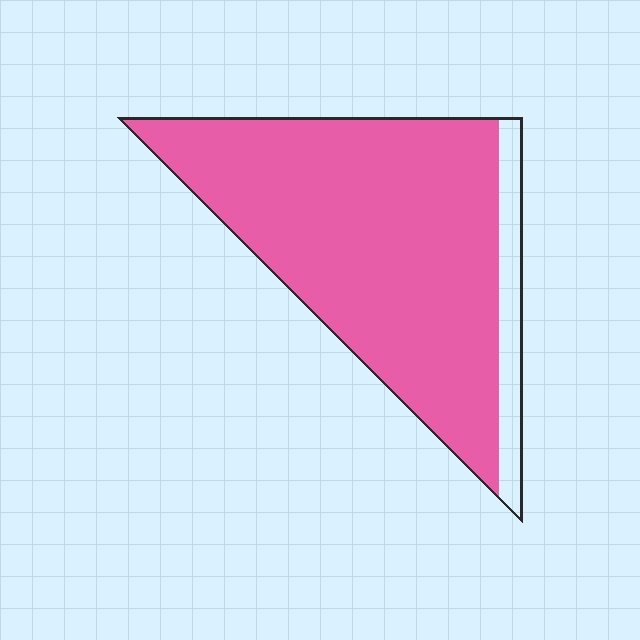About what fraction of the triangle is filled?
About seven eighths (7/8).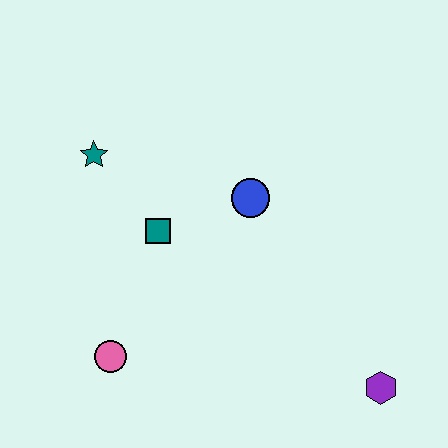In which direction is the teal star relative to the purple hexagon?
The teal star is to the left of the purple hexagon.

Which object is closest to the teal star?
The teal square is closest to the teal star.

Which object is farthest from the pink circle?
The purple hexagon is farthest from the pink circle.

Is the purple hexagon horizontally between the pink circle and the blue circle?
No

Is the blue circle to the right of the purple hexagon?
No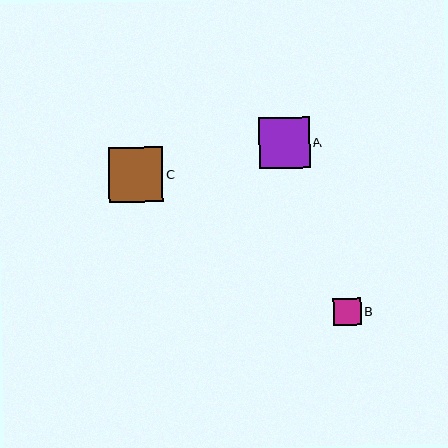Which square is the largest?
Square C is the largest with a size of approximately 54 pixels.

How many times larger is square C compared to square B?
Square C is approximately 2.0 times the size of square B.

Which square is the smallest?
Square B is the smallest with a size of approximately 27 pixels.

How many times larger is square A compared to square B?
Square A is approximately 1.9 times the size of square B.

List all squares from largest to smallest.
From largest to smallest: C, A, B.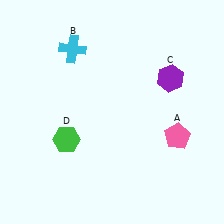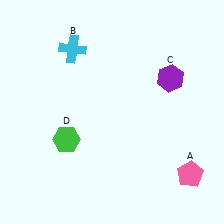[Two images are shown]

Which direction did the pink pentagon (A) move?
The pink pentagon (A) moved down.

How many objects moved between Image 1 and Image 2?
1 object moved between the two images.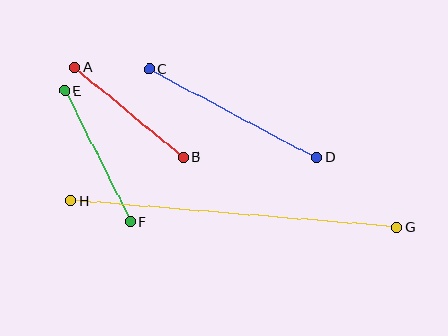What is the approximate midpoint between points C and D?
The midpoint is at approximately (233, 113) pixels.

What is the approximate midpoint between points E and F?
The midpoint is at approximately (98, 156) pixels.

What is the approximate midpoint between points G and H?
The midpoint is at approximately (234, 214) pixels.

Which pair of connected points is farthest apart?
Points G and H are farthest apart.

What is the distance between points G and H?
The distance is approximately 328 pixels.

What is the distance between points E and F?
The distance is approximately 146 pixels.